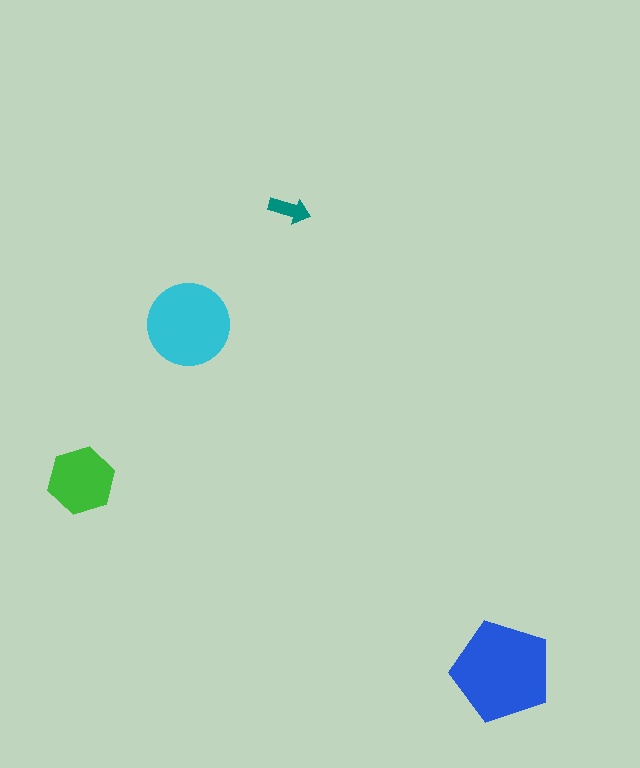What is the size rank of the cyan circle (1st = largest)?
2nd.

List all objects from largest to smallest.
The blue pentagon, the cyan circle, the green hexagon, the teal arrow.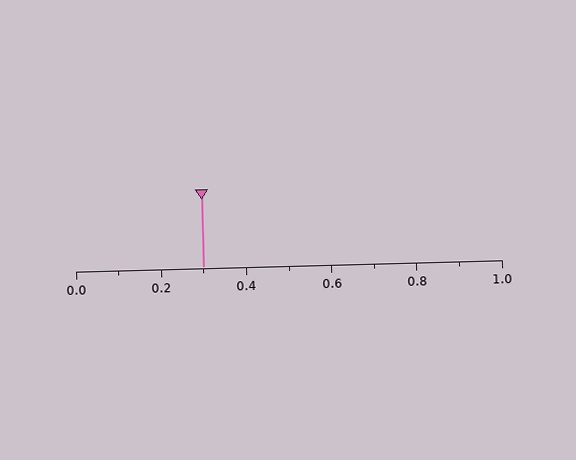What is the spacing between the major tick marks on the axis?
The major ticks are spaced 0.2 apart.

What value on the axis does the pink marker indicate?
The marker indicates approximately 0.3.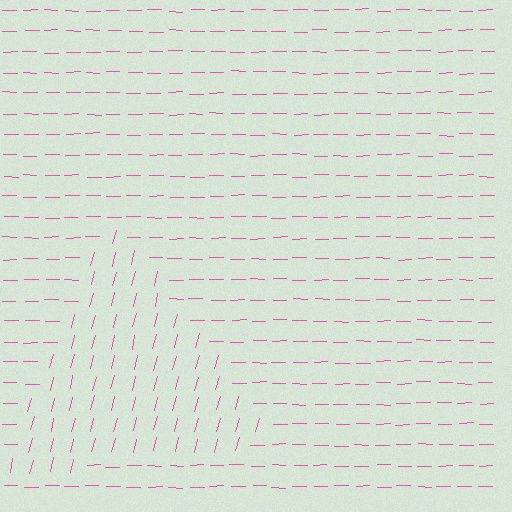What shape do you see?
I see a triangle.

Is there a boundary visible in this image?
Yes, there is a texture boundary formed by a change in line orientation.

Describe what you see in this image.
The image is filled with small pink line segments. A triangle region in the image has lines oriented differently from the surrounding lines, creating a visible texture boundary.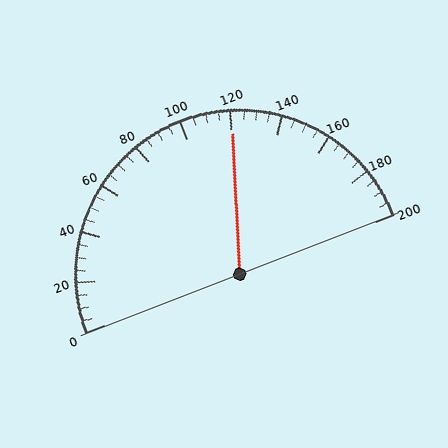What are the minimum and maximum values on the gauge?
The gauge ranges from 0 to 200.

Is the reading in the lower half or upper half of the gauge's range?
The reading is in the upper half of the range (0 to 200).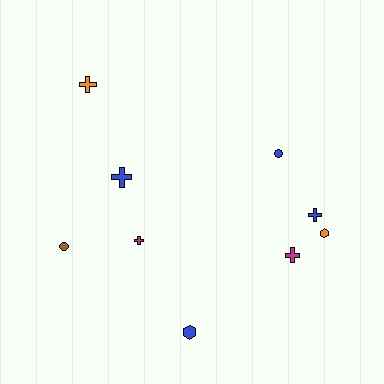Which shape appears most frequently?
Cross, with 5 objects.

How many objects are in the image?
There are 9 objects.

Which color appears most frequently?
Blue, with 4 objects.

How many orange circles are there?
There are no orange circles.